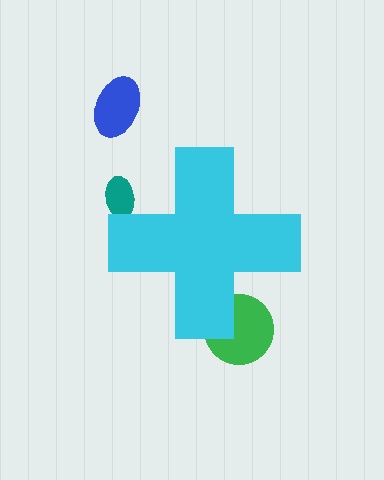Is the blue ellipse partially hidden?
No, the blue ellipse is fully visible.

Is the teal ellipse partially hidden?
Yes, the teal ellipse is partially hidden behind the cyan cross.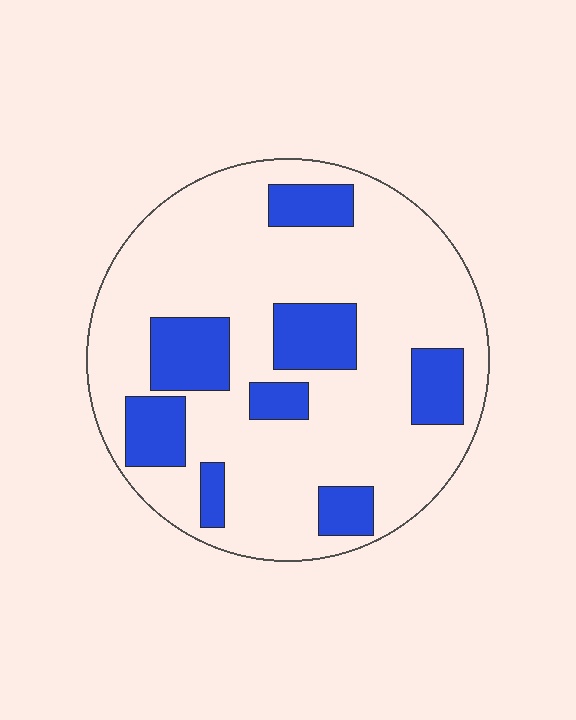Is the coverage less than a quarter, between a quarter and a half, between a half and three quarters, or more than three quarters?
Less than a quarter.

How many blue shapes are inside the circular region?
8.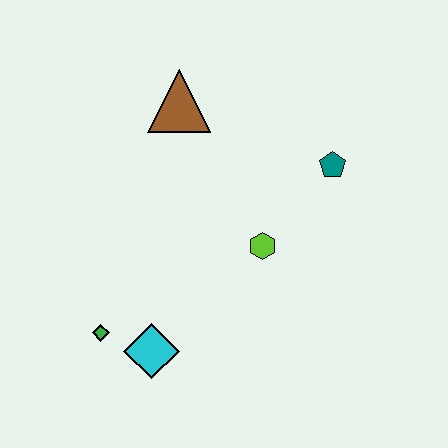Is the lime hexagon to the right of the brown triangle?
Yes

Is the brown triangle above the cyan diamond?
Yes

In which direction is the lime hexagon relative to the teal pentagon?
The lime hexagon is below the teal pentagon.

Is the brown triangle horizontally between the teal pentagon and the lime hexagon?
No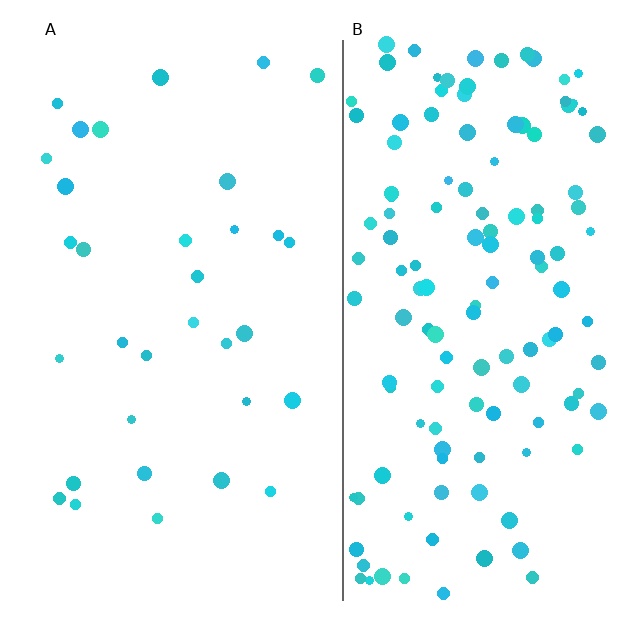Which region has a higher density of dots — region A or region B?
B (the right).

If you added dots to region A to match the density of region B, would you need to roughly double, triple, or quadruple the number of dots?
Approximately quadruple.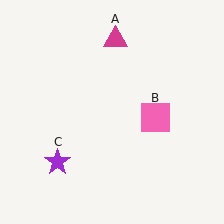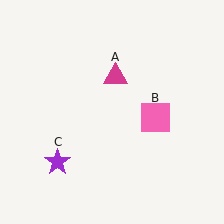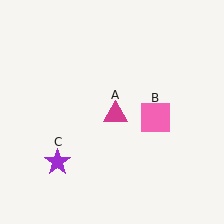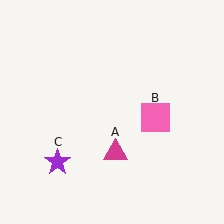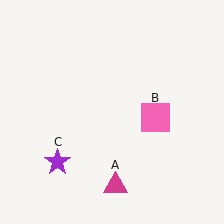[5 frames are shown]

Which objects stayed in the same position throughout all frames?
Pink square (object B) and purple star (object C) remained stationary.